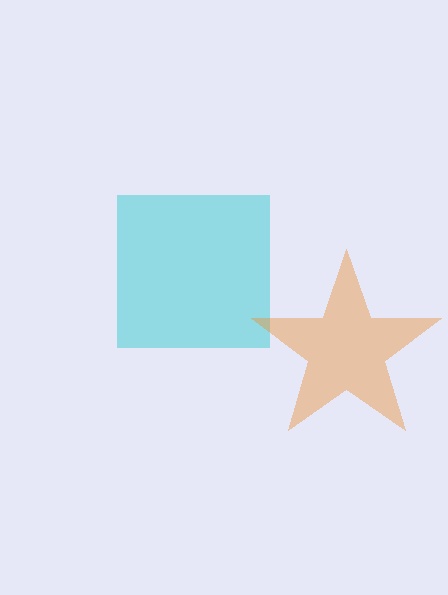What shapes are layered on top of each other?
The layered shapes are: a cyan square, an orange star.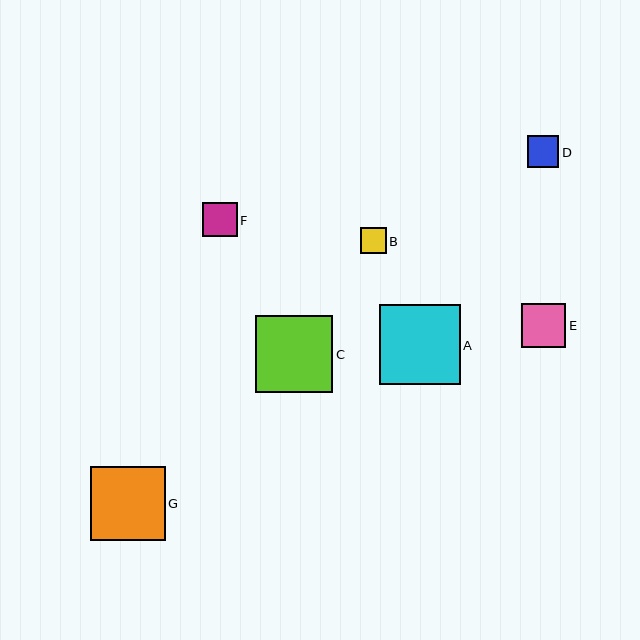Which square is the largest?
Square A is the largest with a size of approximately 80 pixels.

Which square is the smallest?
Square B is the smallest with a size of approximately 26 pixels.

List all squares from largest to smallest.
From largest to smallest: A, C, G, E, F, D, B.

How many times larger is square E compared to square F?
Square E is approximately 1.3 times the size of square F.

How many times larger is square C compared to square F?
Square C is approximately 2.2 times the size of square F.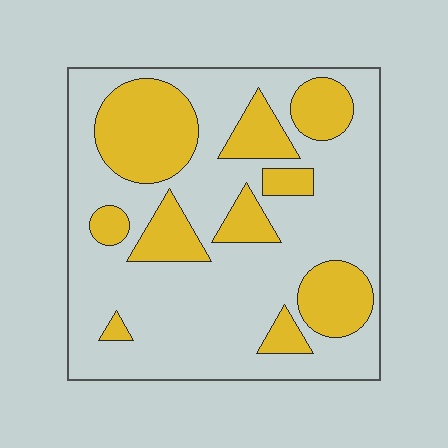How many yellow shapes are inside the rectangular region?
10.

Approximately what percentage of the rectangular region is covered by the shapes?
Approximately 30%.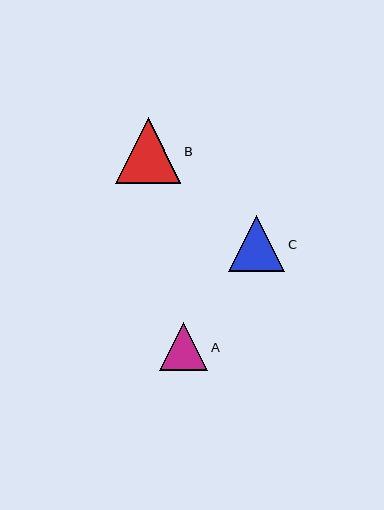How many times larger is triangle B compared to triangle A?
Triangle B is approximately 1.4 times the size of triangle A.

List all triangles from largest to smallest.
From largest to smallest: B, C, A.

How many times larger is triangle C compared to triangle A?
Triangle C is approximately 1.2 times the size of triangle A.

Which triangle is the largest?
Triangle B is the largest with a size of approximately 65 pixels.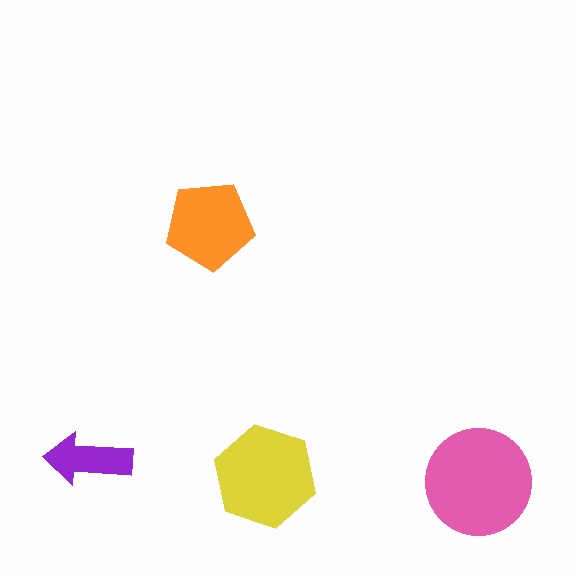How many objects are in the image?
There are 4 objects in the image.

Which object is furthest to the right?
The pink circle is rightmost.